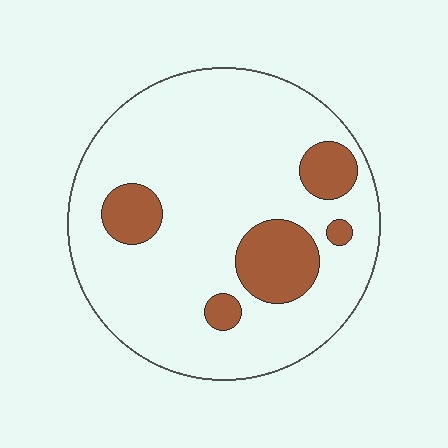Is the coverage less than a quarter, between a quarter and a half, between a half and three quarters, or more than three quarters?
Less than a quarter.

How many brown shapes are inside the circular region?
5.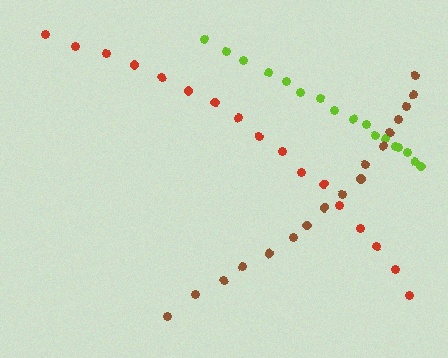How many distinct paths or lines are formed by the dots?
There are 3 distinct paths.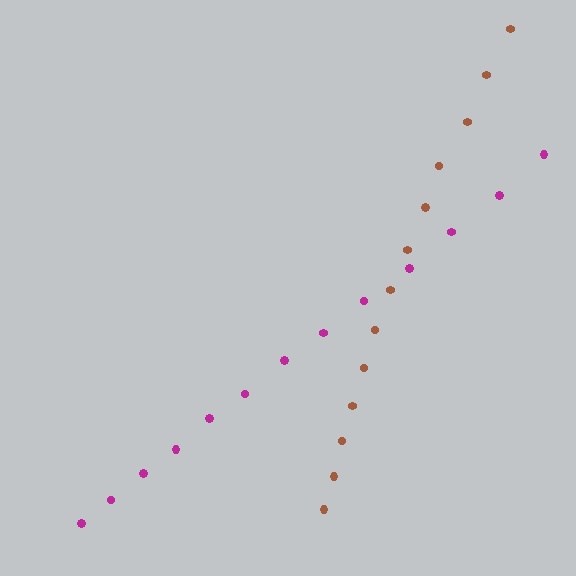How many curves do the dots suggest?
There are 2 distinct paths.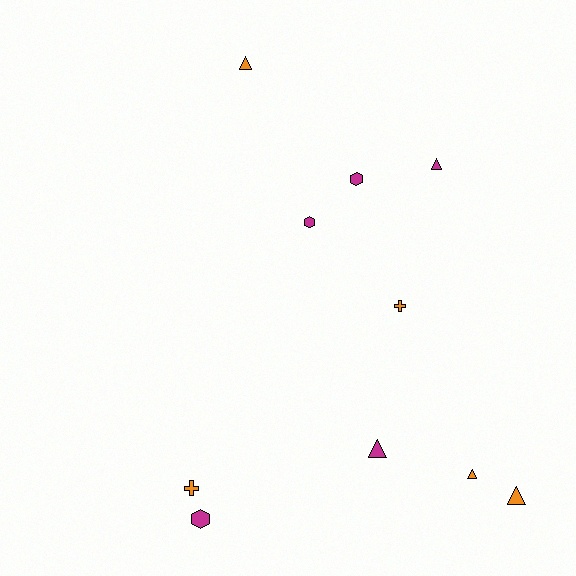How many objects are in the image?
There are 10 objects.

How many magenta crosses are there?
There are no magenta crosses.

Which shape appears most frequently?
Triangle, with 5 objects.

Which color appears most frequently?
Magenta, with 5 objects.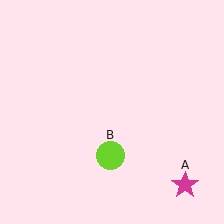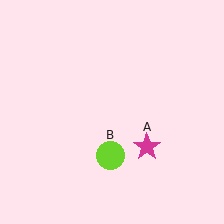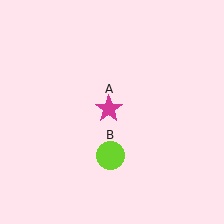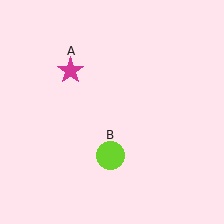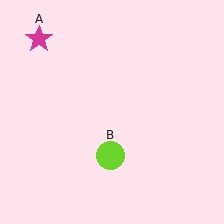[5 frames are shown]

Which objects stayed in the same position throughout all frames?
Lime circle (object B) remained stationary.